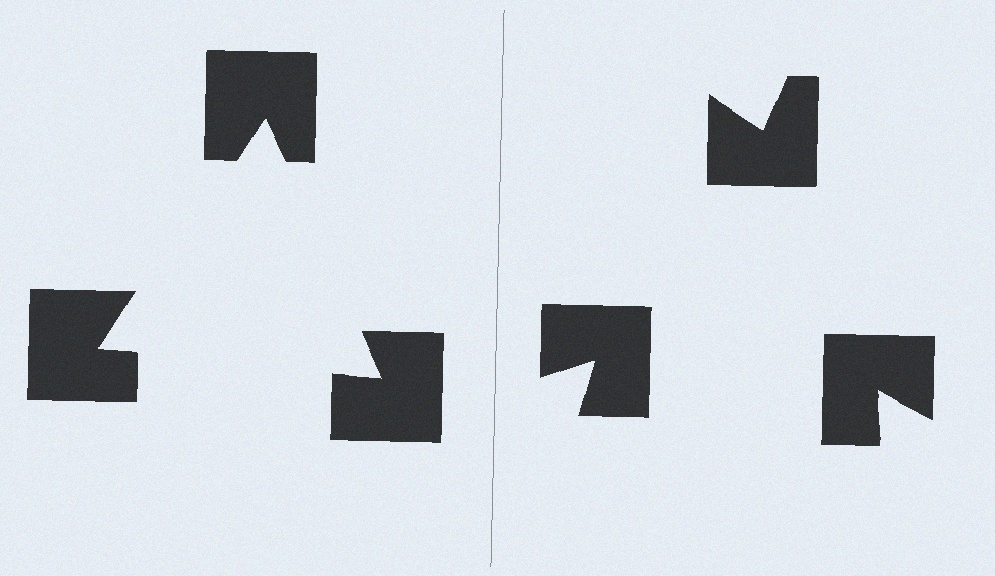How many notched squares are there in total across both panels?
6 — 3 on each side.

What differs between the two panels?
The notched squares are positioned identically on both sides; only the wedge orientations differ. On the left they align to a triangle; on the right they are misaligned.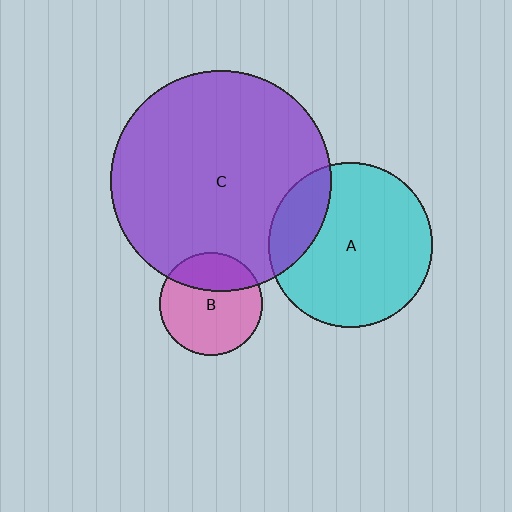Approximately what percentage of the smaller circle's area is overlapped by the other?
Approximately 30%.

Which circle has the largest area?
Circle C (purple).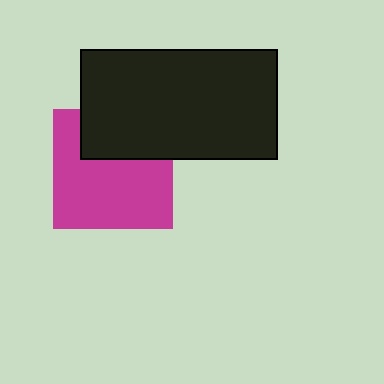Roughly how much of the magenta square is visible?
Most of it is visible (roughly 67%).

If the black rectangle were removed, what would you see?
You would see the complete magenta square.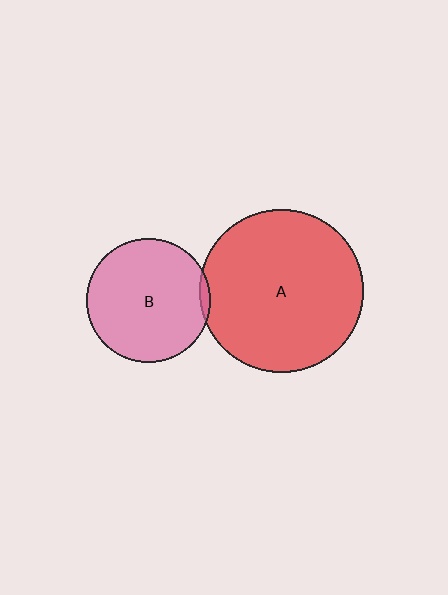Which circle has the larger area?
Circle A (red).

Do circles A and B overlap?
Yes.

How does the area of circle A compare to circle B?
Approximately 1.7 times.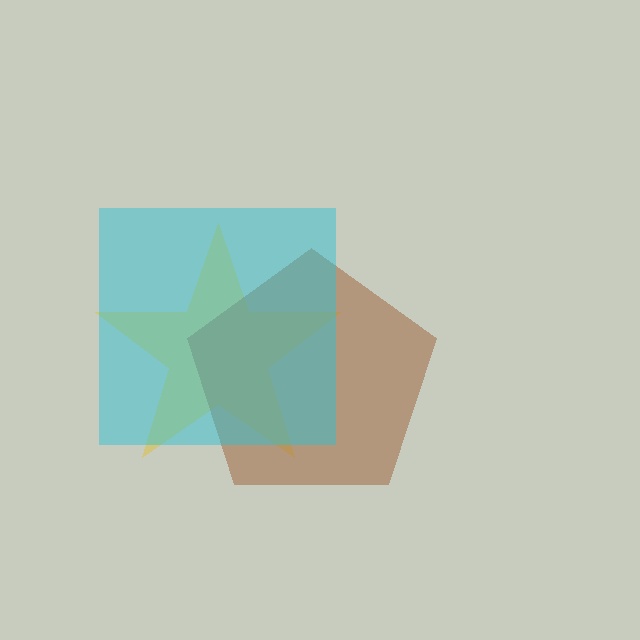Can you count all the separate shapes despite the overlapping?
Yes, there are 3 separate shapes.